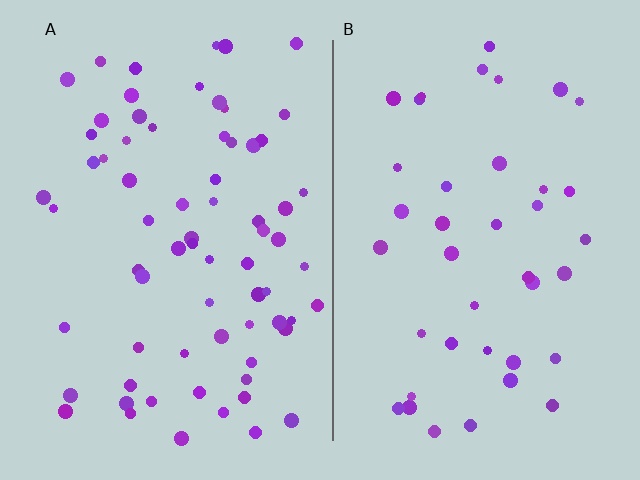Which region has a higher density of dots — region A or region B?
A (the left).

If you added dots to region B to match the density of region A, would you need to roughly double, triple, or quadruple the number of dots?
Approximately double.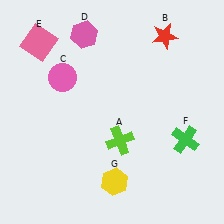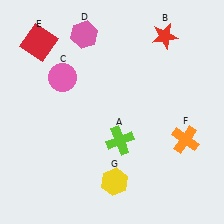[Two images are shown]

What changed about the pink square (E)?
In Image 1, E is pink. In Image 2, it changed to red.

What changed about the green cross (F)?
In Image 1, F is green. In Image 2, it changed to orange.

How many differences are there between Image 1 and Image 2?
There are 2 differences between the two images.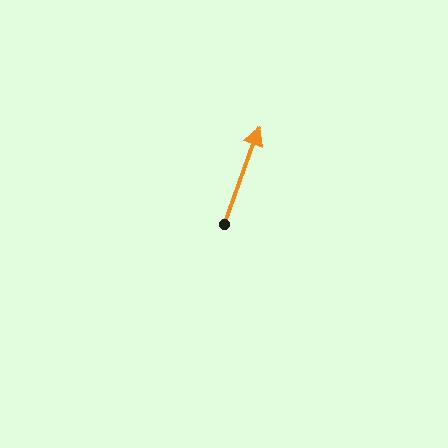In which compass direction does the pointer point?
North.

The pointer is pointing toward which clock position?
Roughly 1 o'clock.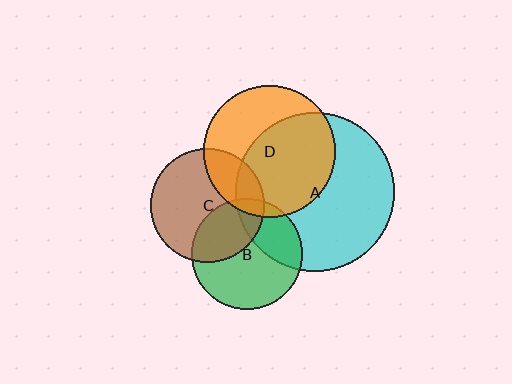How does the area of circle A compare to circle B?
Approximately 2.1 times.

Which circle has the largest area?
Circle A (cyan).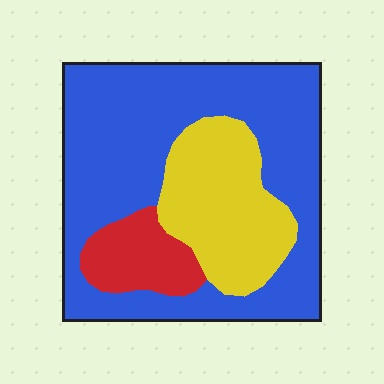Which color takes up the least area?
Red, at roughly 10%.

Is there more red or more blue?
Blue.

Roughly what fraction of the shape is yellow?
Yellow takes up about one quarter (1/4) of the shape.